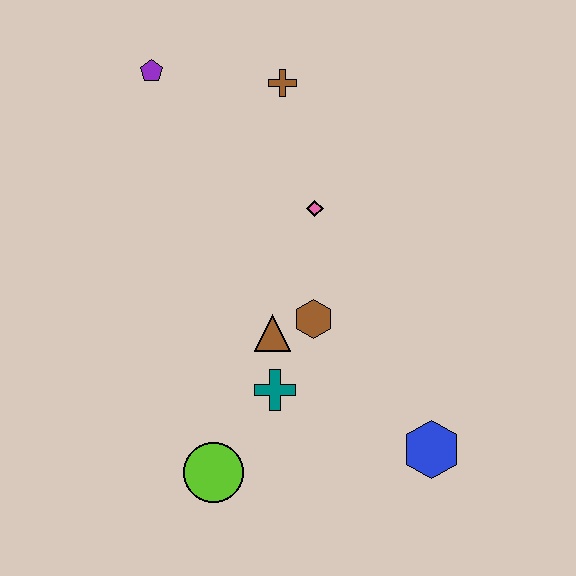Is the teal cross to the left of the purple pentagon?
No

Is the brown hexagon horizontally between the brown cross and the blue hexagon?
Yes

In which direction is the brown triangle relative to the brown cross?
The brown triangle is below the brown cross.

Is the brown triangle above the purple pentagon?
No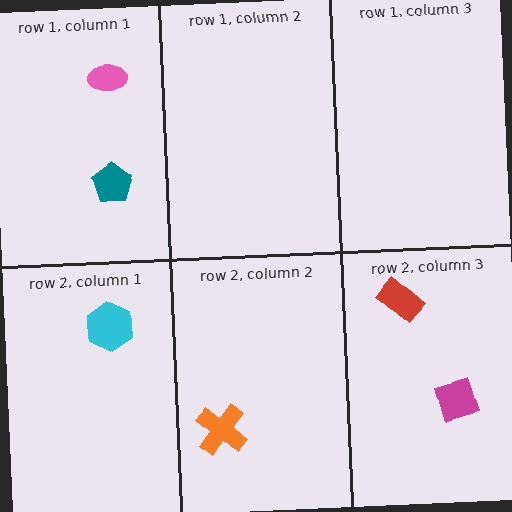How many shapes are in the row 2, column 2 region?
1.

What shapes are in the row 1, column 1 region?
The pink ellipse, the teal pentagon.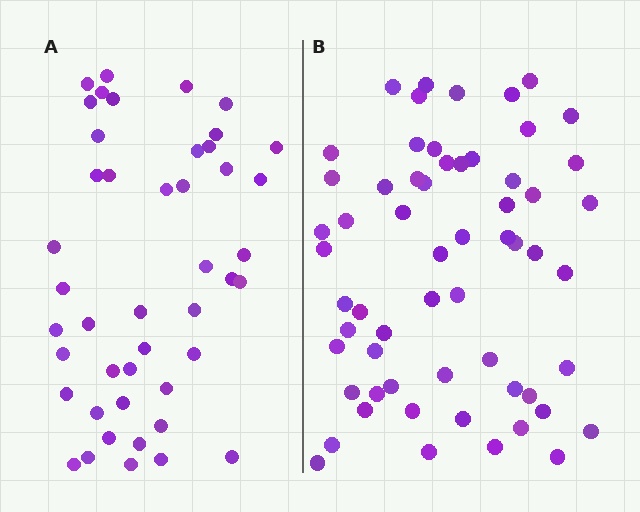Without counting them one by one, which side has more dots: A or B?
Region B (the right region) has more dots.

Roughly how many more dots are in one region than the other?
Region B has approximately 15 more dots than region A.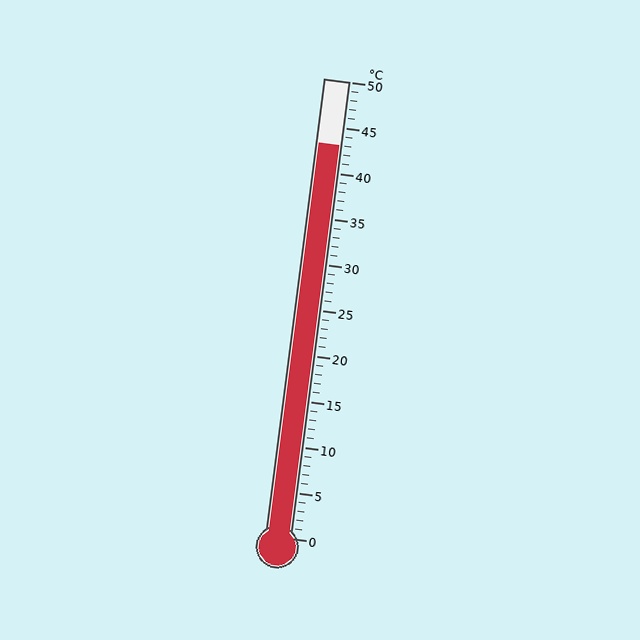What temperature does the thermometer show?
The thermometer shows approximately 43°C.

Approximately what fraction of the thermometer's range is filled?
The thermometer is filled to approximately 85% of its range.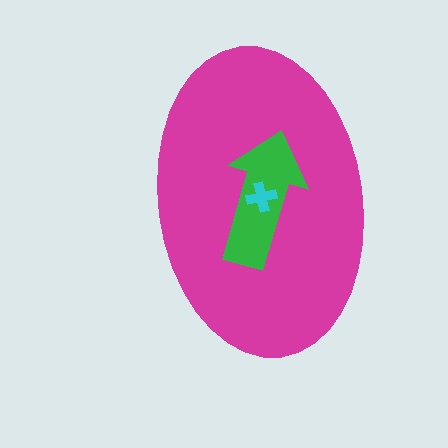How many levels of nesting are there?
3.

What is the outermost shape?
The magenta ellipse.